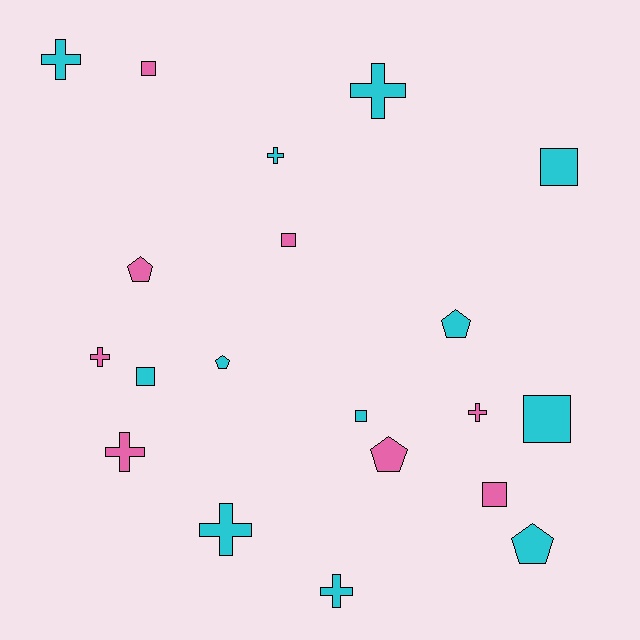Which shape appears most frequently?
Cross, with 8 objects.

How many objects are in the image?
There are 20 objects.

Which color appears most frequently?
Cyan, with 12 objects.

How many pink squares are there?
There are 3 pink squares.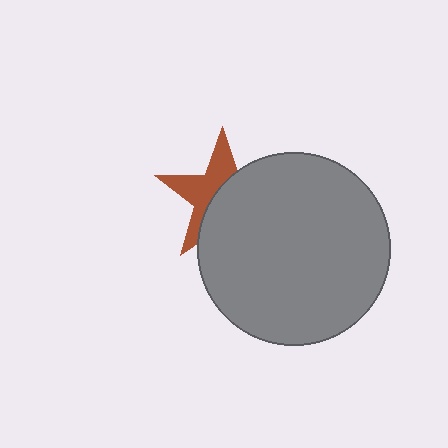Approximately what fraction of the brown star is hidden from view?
Roughly 56% of the brown star is hidden behind the gray circle.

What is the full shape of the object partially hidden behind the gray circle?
The partially hidden object is a brown star.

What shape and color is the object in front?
The object in front is a gray circle.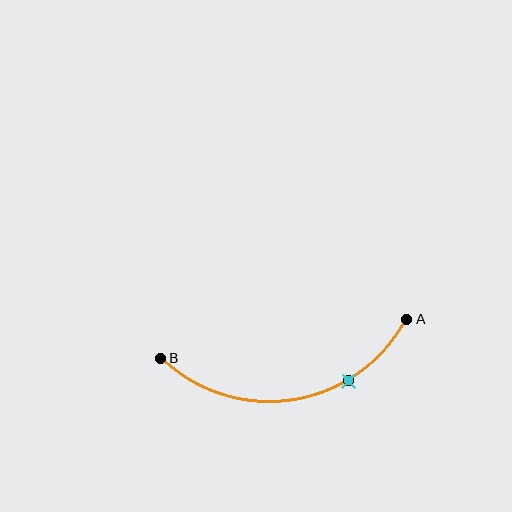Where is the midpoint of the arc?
The arc midpoint is the point on the curve farthest from the straight line joining A and B. It sits below that line.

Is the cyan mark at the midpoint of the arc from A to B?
No. The cyan mark lies on the arc but is closer to endpoint A. The arc midpoint would be at the point on the curve equidistant along the arc from both A and B.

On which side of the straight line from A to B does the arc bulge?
The arc bulges below the straight line connecting A and B.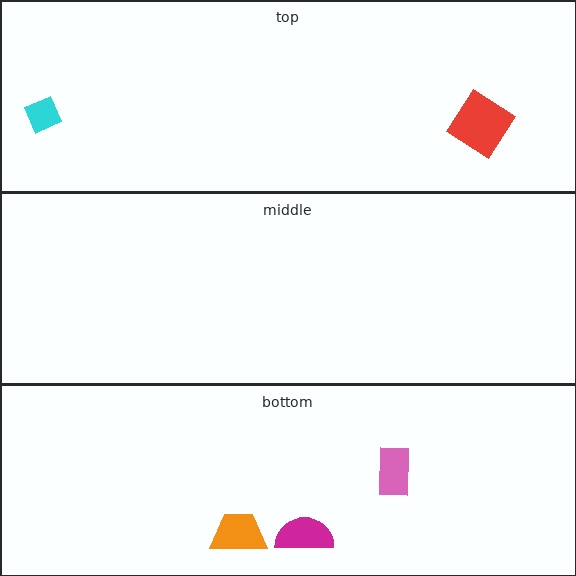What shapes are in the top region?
The cyan diamond, the red diamond.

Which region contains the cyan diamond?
The top region.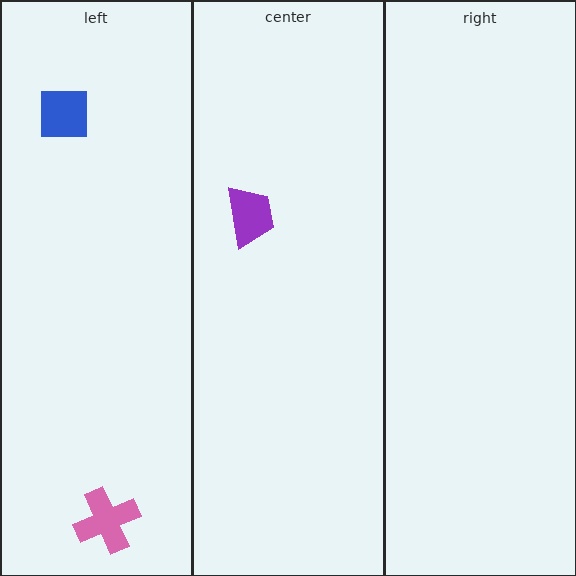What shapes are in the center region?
The purple trapezoid.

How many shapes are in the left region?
2.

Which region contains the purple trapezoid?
The center region.